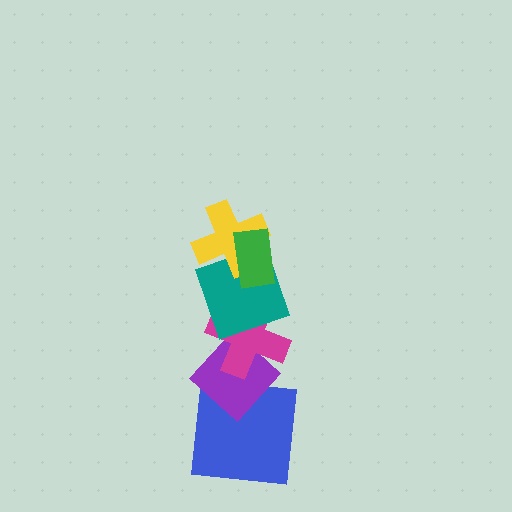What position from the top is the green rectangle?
The green rectangle is 1st from the top.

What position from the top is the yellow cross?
The yellow cross is 2nd from the top.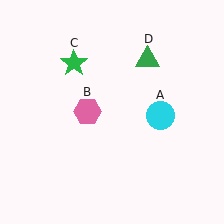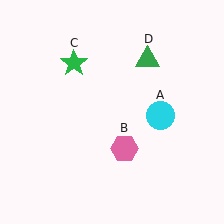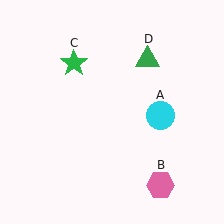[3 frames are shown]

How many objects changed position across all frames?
1 object changed position: pink hexagon (object B).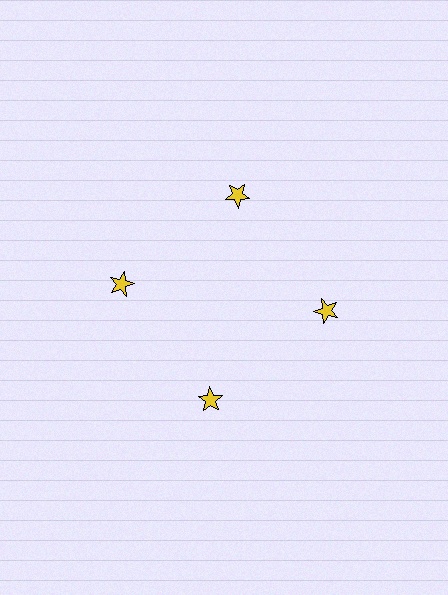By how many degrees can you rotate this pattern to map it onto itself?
The pattern maps onto itself every 90 degrees of rotation.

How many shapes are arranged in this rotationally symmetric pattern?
There are 4 shapes, arranged in 4 groups of 1.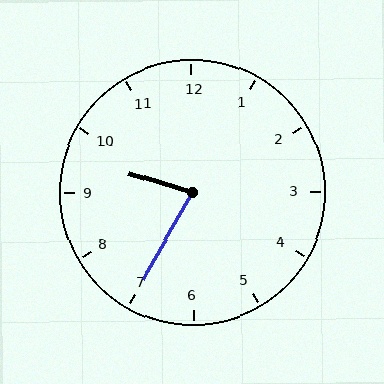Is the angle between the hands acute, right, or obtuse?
It is acute.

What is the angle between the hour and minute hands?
Approximately 78 degrees.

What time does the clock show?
9:35.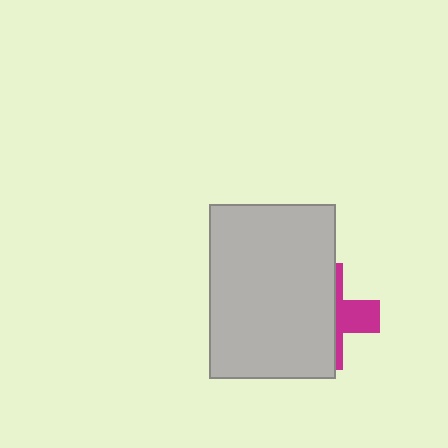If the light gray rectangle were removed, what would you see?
You would see the complete magenta cross.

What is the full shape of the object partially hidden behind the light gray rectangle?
The partially hidden object is a magenta cross.